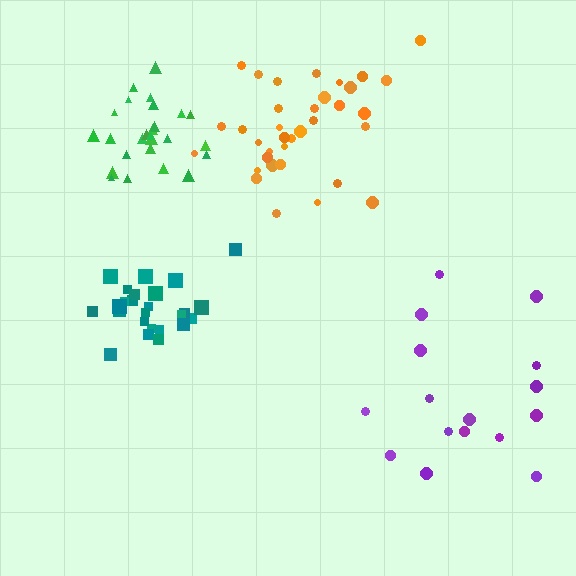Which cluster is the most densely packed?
Teal.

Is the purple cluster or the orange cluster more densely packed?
Orange.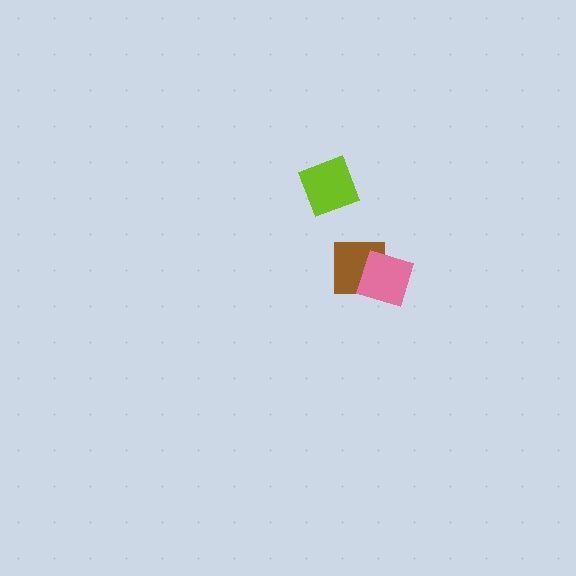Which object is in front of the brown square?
The pink diamond is in front of the brown square.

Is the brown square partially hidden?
Yes, it is partially covered by another shape.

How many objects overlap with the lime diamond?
0 objects overlap with the lime diamond.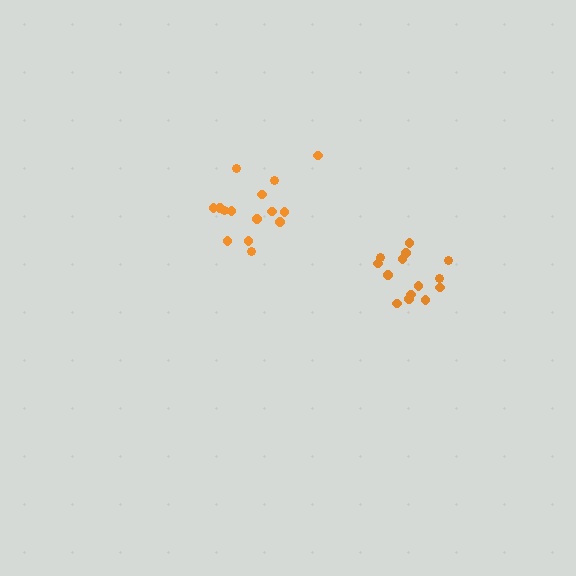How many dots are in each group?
Group 1: 15 dots, Group 2: 15 dots (30 total).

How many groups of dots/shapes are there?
There are 2 groups.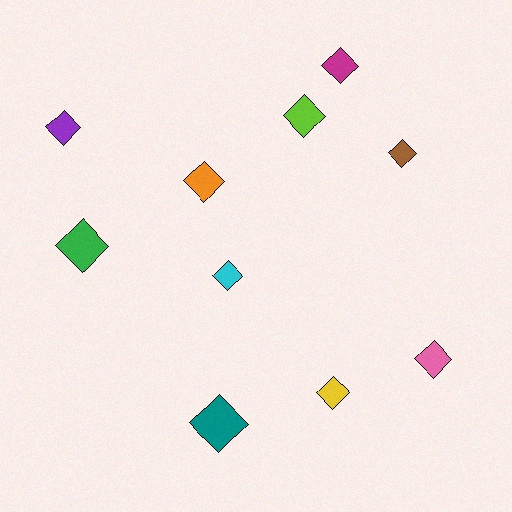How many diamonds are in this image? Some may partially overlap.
There are 10 diamonds.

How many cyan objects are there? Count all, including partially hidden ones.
There is 1 cyan object.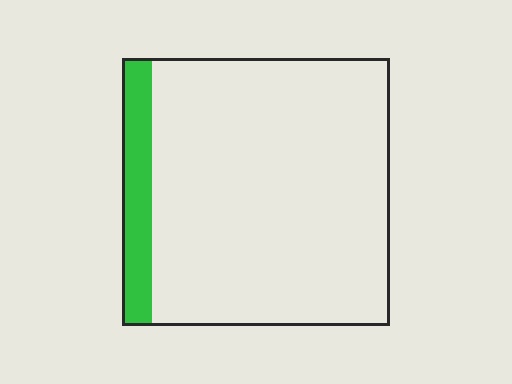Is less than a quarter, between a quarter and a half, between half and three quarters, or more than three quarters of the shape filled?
Less than a quarter.